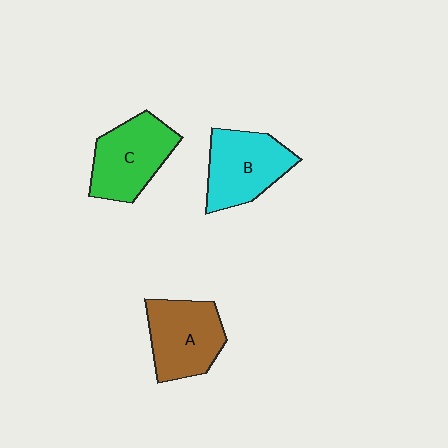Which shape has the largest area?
Shape C (green).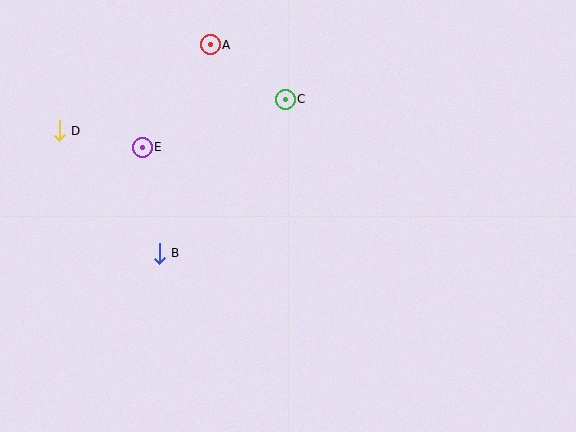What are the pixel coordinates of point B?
Point B is at (159, 253).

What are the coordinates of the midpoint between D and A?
The midpoint between D and A is at (135, 88).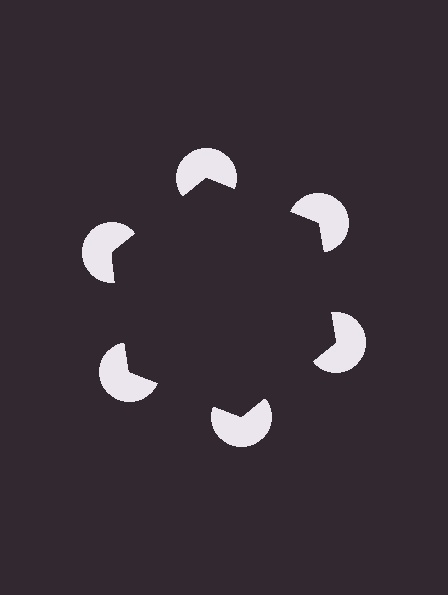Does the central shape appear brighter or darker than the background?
It typically appears slightly darker than the background, even though no actual brightness change is drawn.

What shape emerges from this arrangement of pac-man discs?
An illusory hexagon — its edges are inferred from the aligned wedge cuts in the pac-man discs, not physically drawn.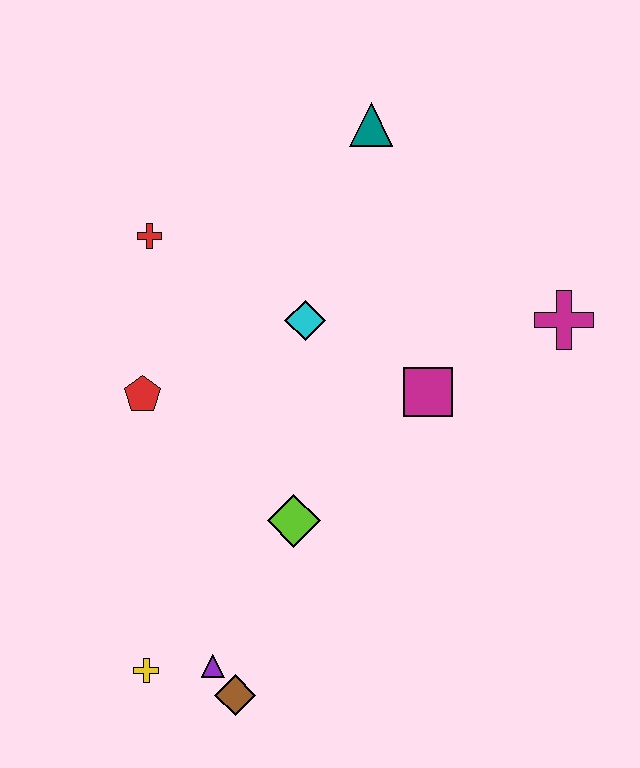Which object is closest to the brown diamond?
The purple triangle is closest to the brown diamond.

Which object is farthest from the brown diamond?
The teal triangle is farthest from the brown diamond.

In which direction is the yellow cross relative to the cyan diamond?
The yellow cross is below the cyan diamond.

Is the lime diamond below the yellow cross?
No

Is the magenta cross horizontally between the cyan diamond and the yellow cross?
No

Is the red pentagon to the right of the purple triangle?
No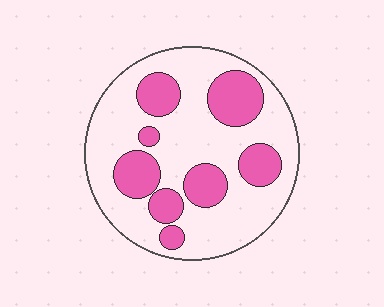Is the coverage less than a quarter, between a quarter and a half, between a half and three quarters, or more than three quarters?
Between a quarter and a half.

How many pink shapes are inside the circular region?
8.